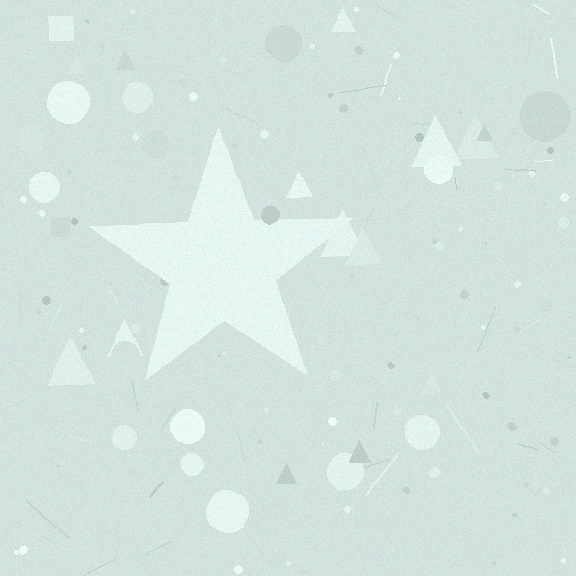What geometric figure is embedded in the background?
A star is embedded in the background.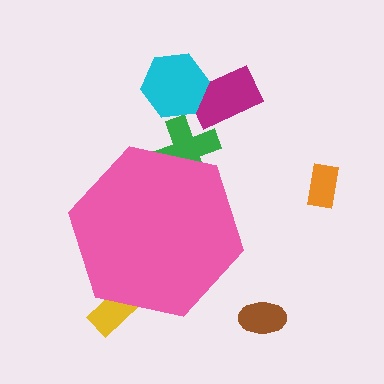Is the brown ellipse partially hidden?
No, the brown ellipse is fully visible.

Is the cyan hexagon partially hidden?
No, the cyan hexagon is fully visible.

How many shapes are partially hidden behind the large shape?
2 shapes are partially hidden.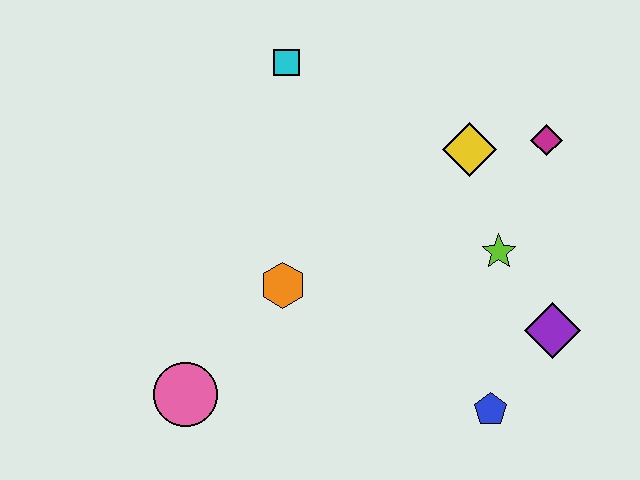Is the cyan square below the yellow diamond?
No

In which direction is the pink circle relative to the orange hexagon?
The pink circle is below the orange hexagon.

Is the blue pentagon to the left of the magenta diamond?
Yes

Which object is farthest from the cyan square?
The blue pentagon is farthest from the cyan square.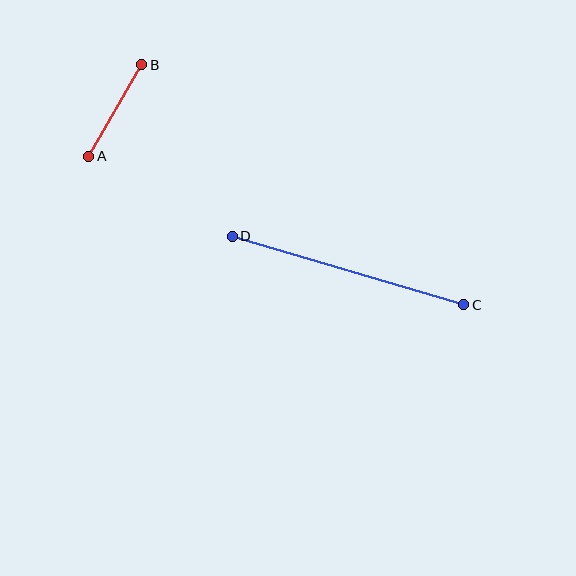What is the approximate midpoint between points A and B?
The midpoint is at approximately (115, 111) pixels.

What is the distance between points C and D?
The distance is approximately 241 pixels.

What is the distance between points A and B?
The distance is approximately 106 pixels.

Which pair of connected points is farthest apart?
Points C and D are farthest apart.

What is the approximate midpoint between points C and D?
The midpoint is at approximately (348, 270) pixels.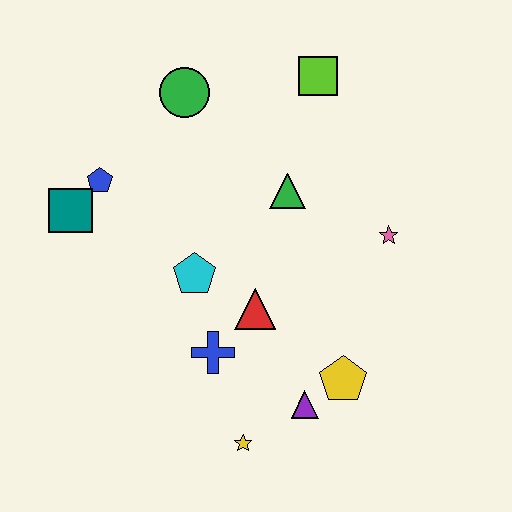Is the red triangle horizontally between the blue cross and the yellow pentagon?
Yes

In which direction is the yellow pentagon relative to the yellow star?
The yellow pentagon is to the right of the yellow star.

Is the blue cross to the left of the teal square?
No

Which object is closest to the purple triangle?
The yellow pentagon is closest to the purple triangle.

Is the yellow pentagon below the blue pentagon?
Yes